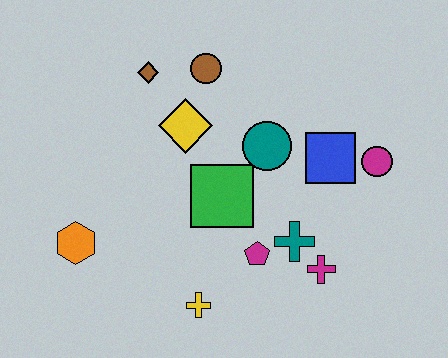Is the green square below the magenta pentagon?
No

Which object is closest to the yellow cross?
The magenta pentagon is closest to the yellow cross.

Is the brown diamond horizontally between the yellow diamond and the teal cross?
No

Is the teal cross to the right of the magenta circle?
No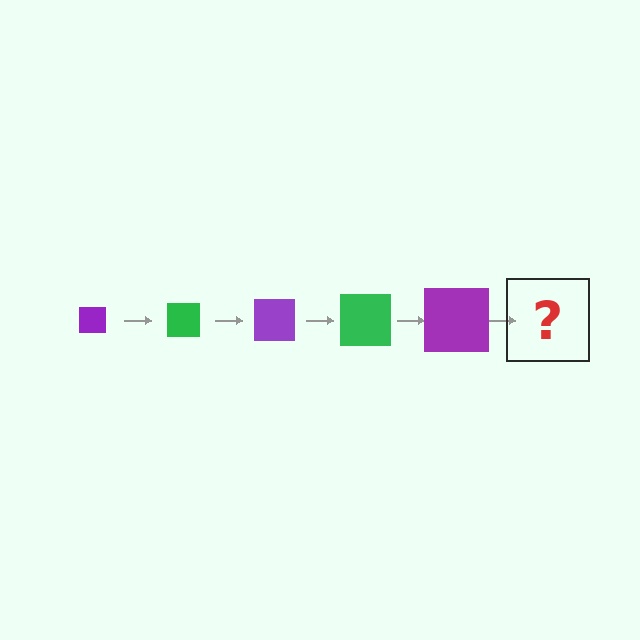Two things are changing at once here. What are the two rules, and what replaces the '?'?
The two rules are that the square grows larger each step and the color cycles through purple and green. The '?' should be a green square, larger than the previous one.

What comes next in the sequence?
The next element should be a green square, larger than the previous one.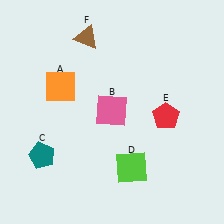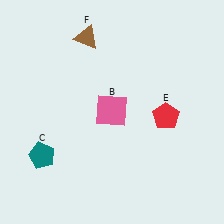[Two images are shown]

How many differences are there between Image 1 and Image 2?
There are 2 differences between the two images.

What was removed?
The lime square (D), the orange square (A) were removed in Image 2.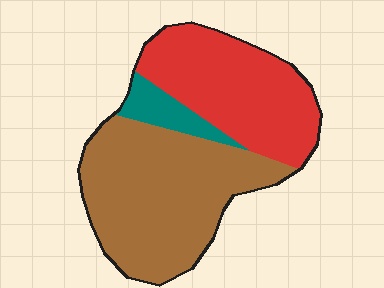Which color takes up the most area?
Brown, at roughly 55%.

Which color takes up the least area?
Teal, at roughly 10%.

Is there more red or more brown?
Brown.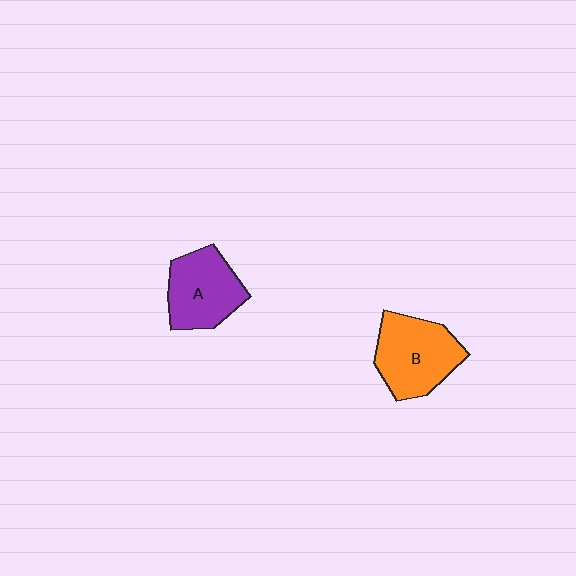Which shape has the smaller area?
Shape A (purple).